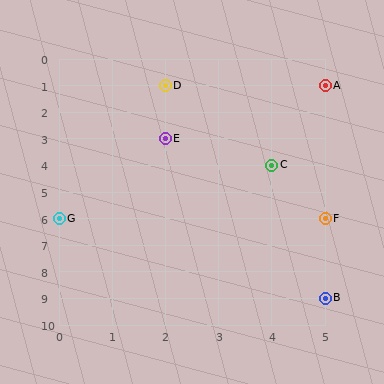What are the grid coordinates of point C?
Point C is at grid coordinates (4, 4).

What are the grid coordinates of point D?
Point D is at grid coordinates (2, 1).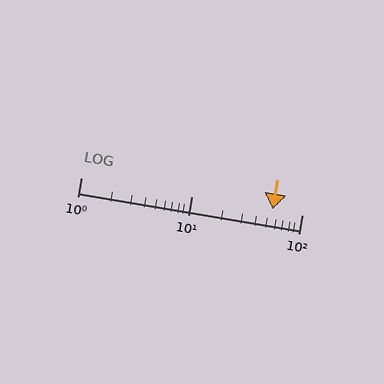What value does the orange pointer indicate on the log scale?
The pointer indicates approximately 54.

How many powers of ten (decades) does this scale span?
The scale spans 2 decades, from 1 to 100.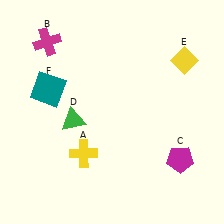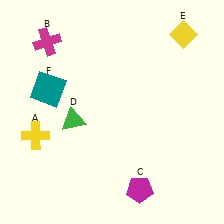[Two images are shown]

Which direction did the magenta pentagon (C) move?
The magenta pentagon (C) moved left.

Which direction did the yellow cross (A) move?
The yellow cross (A) moved left.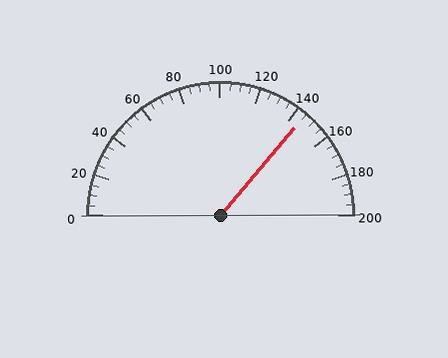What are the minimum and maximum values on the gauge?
The gauge ranges from 0 to 200.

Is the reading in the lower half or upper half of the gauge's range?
The reading is in the upper half of the range (0 to 200).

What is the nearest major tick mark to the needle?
The nearest major tick mark is 140.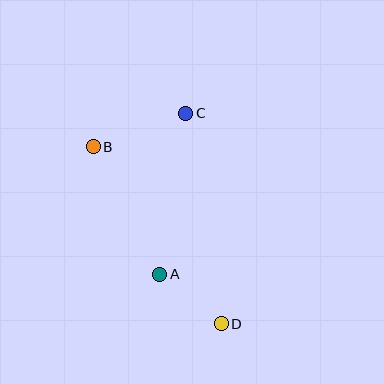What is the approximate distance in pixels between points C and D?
The distance between C and D is approximately 213 pixels.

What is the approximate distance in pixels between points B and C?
The distance between B and C is approximately 98 pixels.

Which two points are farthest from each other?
Points B and D are farthest from each other.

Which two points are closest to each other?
Points A and D are closest to each other.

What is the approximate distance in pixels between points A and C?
The distance between A and C is approximately 163 pixels.